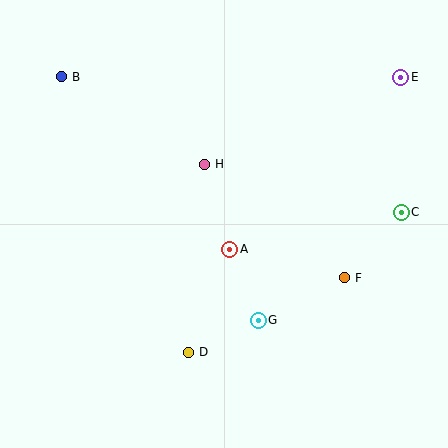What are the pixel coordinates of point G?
Point G is at (258, 320).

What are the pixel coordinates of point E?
Point E is at (401, 77).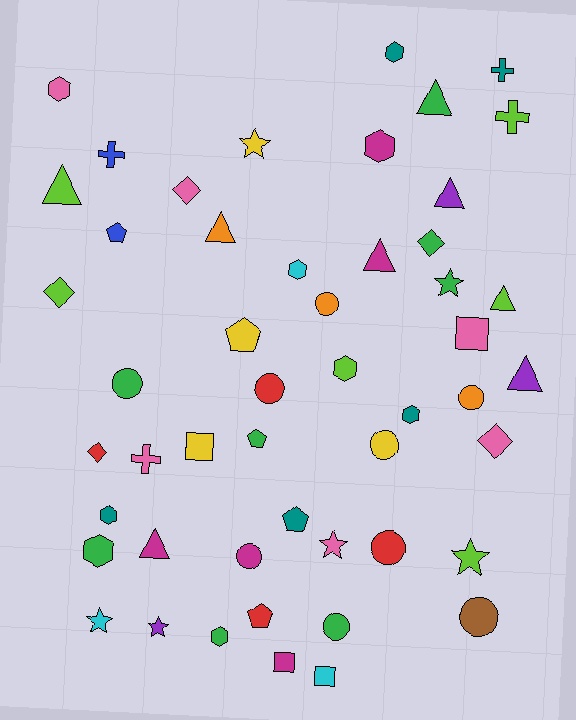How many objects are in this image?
There are 50 objects.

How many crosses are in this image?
There are 4 crosses.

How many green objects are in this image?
There are 8 green objects.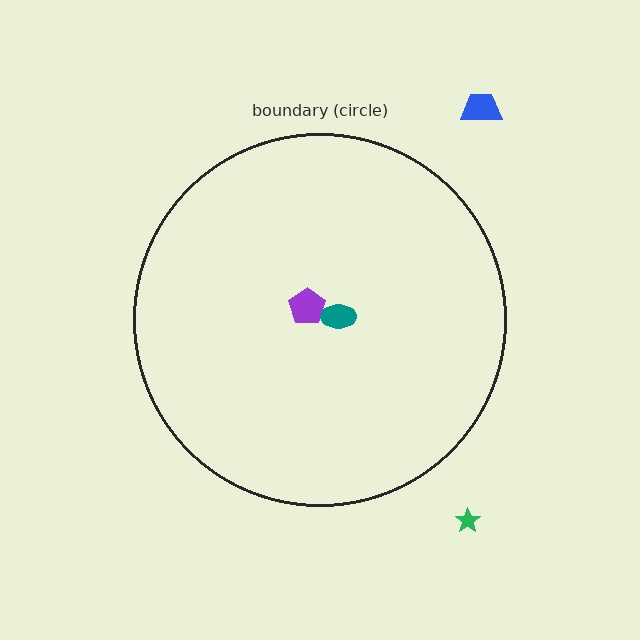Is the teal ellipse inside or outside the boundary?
Inside.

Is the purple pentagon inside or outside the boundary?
Inside.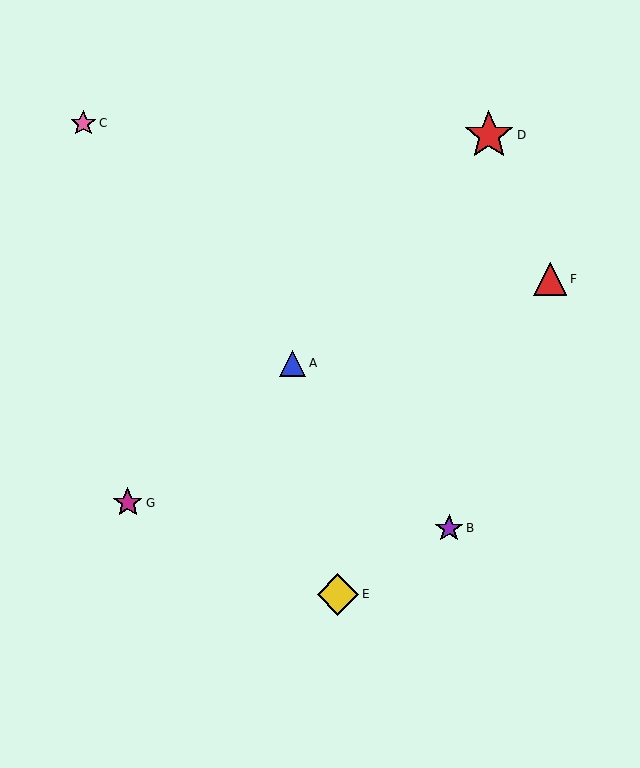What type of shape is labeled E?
Shape E is a yellow diamond.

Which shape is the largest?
The red star (labeled D) is the largest.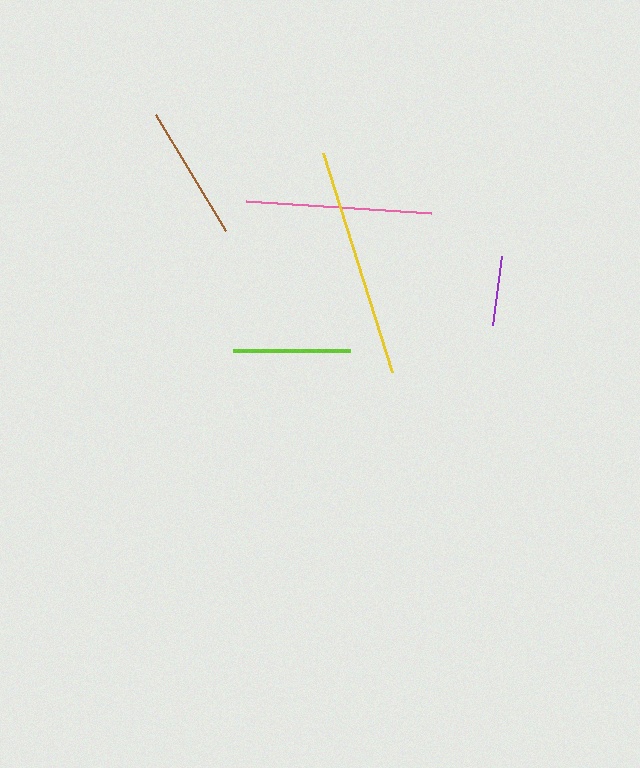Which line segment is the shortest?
The purple line is the shortest at approximately 69 pixels.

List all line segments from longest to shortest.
From longest to shortest: yellow, pink, brown, lime, purple.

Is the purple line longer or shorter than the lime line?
The lime line is longer than the purple line.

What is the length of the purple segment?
The purple segment is approximately 69 pixels long.